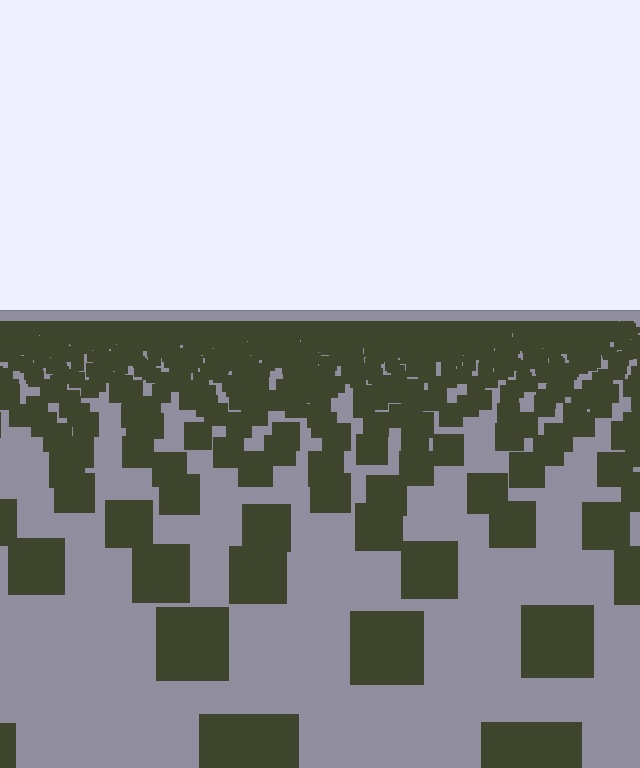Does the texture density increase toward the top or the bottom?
Density increases toward the top.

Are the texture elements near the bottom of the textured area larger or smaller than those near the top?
Larger. Near the bottom, elements are closer to the viewer and appear at a bigger on-screen size.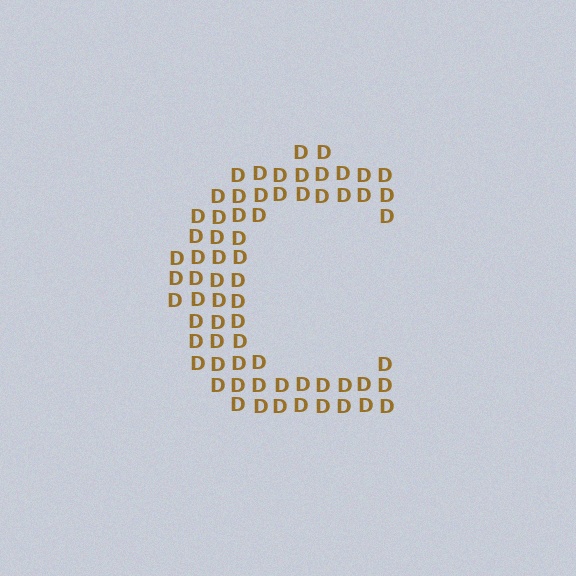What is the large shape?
The large shape is the letter C.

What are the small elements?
The small elements are letter D's.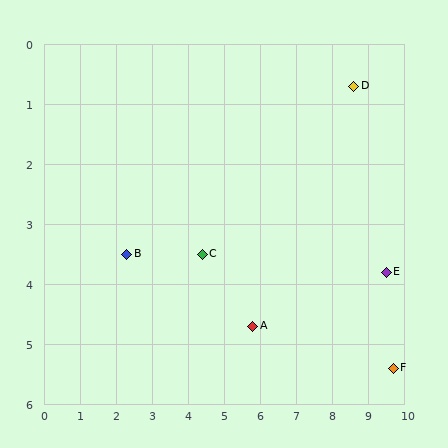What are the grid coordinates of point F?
Point F is at approximately (9.7, 5.4).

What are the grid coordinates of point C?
Point C is at approximately (4.4, 3.5).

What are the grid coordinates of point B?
Point B is at approximately (2.3, 3.5).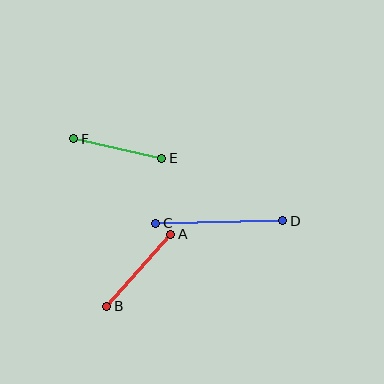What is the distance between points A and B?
The distance is approximately 96 pixels.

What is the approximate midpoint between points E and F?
The midpoint is at approximately (118, 148) pixels.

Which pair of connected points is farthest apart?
Points C and D are farthest apart.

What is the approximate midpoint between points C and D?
The midpoint is at approximately (219, 222) pixels.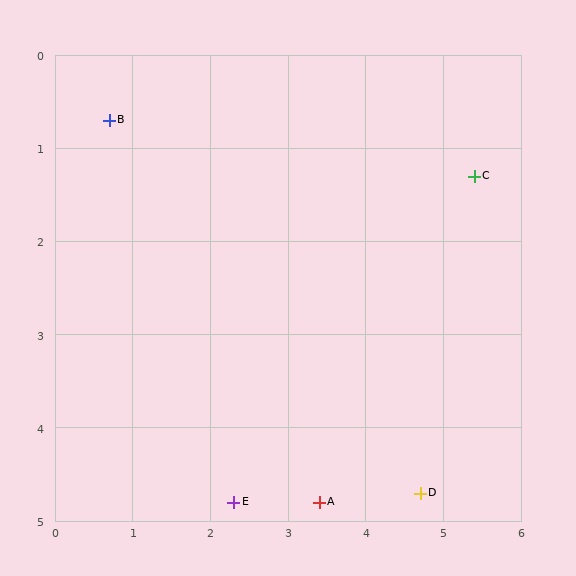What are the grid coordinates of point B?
Point B is at approximately (0.7, 0.7).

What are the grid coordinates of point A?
Point A is at approximately (3.4, 4.8).